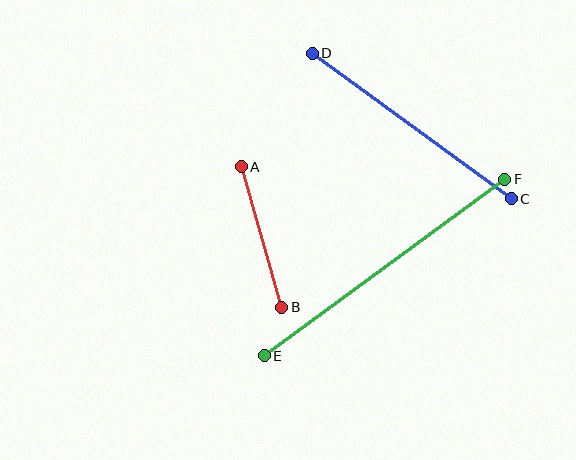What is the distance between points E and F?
The distance is approximately 298 pixels.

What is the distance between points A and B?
The distance is approximately 146 pixels.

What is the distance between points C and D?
The distance is approximately 246 pixels.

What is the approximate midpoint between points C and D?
The midpoint is at approximately (412, 126) pixels.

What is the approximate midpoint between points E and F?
The midpoint is at approximately (384, 268) pixels.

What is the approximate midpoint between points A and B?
The midpoint is at approximately (261, 237) pixels.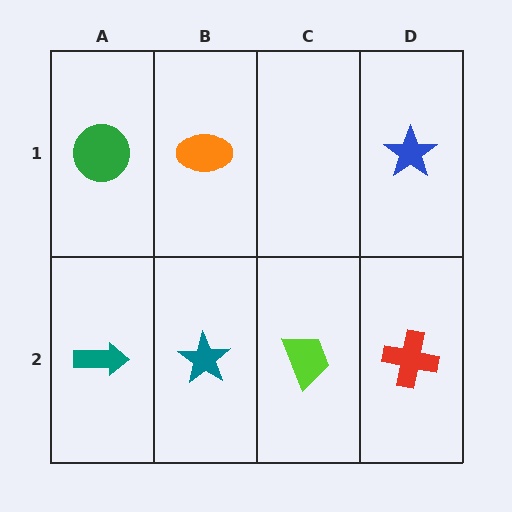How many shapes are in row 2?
4 shapes.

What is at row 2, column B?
A teal star.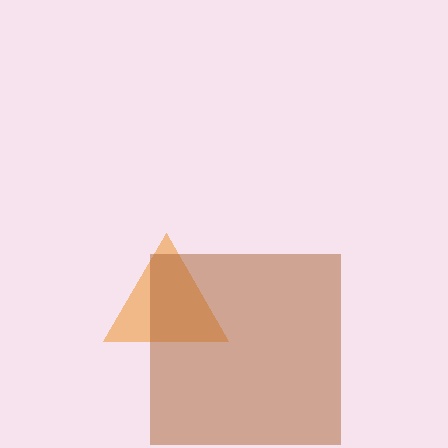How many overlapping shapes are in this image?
There are 2 overlapping shapes in the image.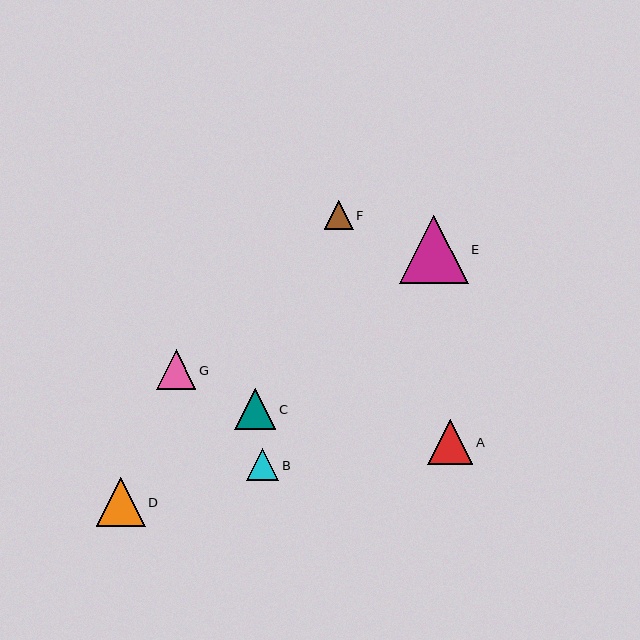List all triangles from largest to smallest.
From largest to smallest: E, D, A, C, G, B, F.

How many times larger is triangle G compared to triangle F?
Triangle G is approximately 1.4 times the size of triangle F.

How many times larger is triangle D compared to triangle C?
Triangle D is approximately 1.2 times the size of triangle C.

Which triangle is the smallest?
Triangle F is the smallest with a size of approximately 29 pixels.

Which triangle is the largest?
Triangle E is the largest with a size of approximately 68 pixels.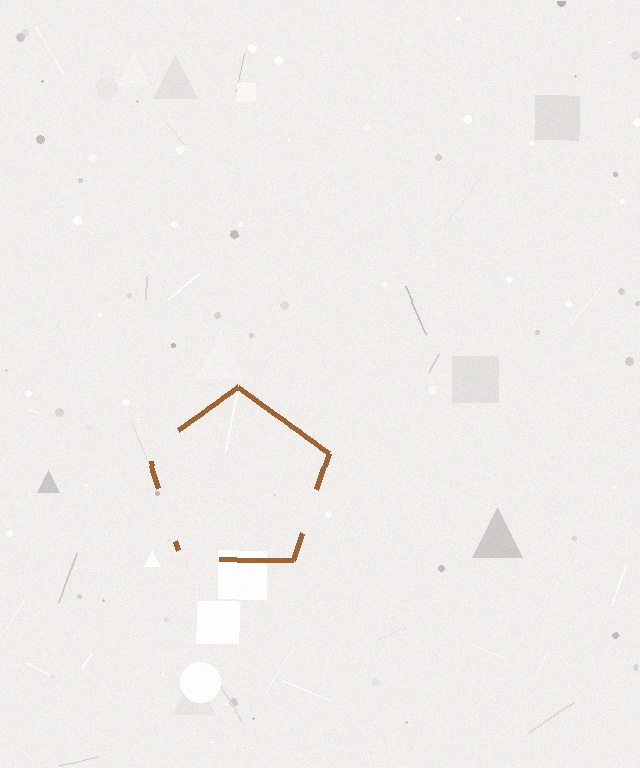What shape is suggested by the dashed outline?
The dashed outline suggests a pentagon.